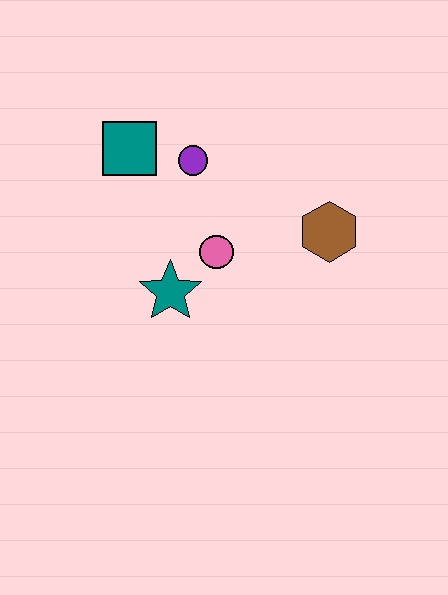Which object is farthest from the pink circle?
The teal square is farthest from the pink circle.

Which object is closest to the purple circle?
The teal square is closest to the purple circle.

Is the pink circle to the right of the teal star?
Yes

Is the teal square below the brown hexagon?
No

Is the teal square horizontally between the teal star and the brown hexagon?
No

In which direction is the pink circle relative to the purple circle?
The pink circle is below the purple circle.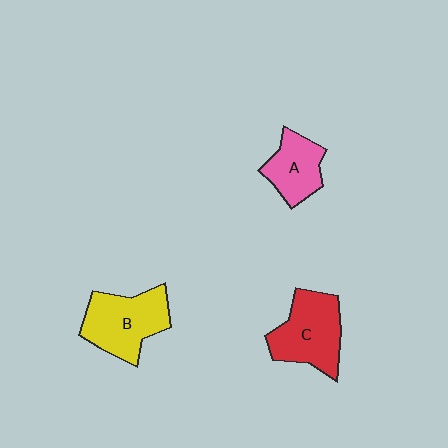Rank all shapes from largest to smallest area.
From largest to smallest: B (yellow), C (red), A (pink).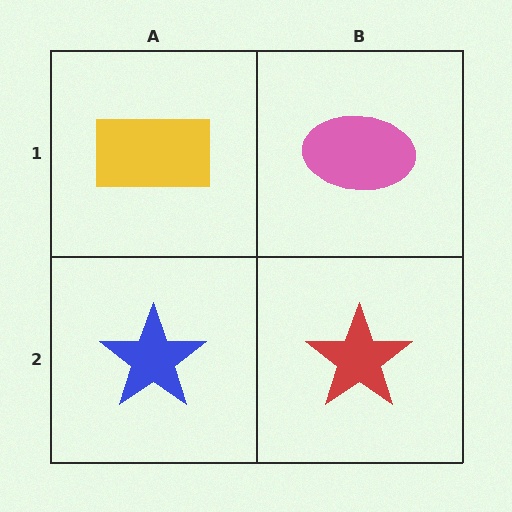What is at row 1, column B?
A pink ellipse.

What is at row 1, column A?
A yellow rectangle.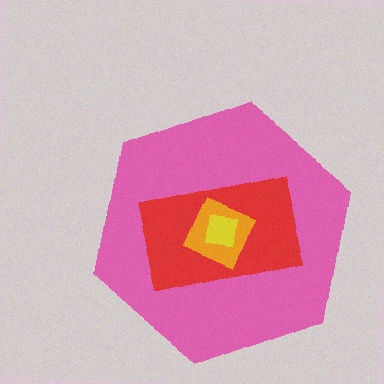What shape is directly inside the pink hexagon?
The red rectangle.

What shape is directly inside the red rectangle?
The orange square.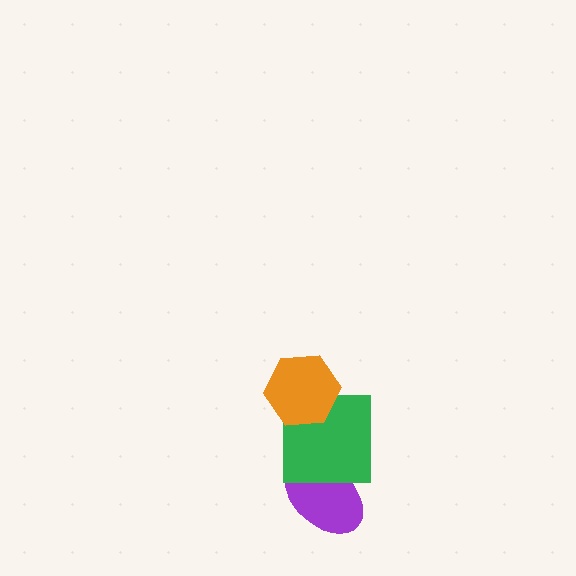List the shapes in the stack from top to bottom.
From top to bottom: the orange hexagon, the green square, the purple ellipse.